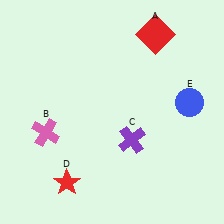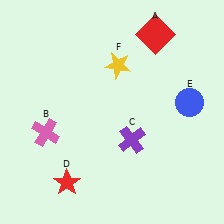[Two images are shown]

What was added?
A yellow star (F) was added in Image 2.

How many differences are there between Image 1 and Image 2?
There is 1 difference between the two images.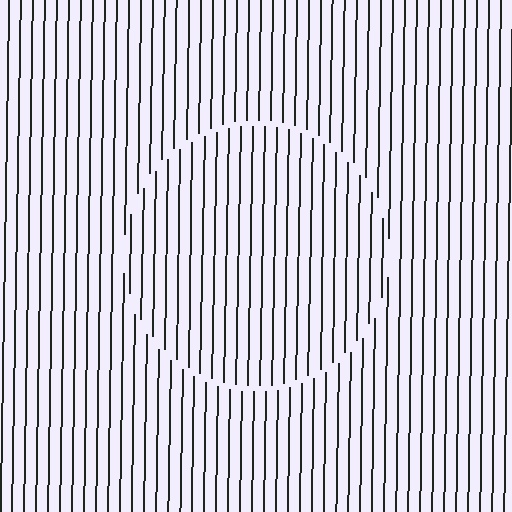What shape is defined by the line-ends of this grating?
An illusory circle. The interior of the shape contains the same grating, shifted by half a period — the contour is defined by the phase discontinuity where line-ends from the inner and outer gratings abut.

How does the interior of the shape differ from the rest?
The interior of the shape contains the same grating, shifted by half a period — the contour is defined by the phase discontinuity where line-ends from the inner and outer gratings abut.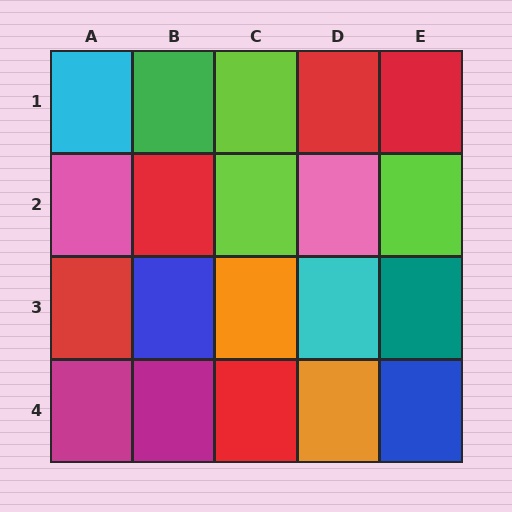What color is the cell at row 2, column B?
Red.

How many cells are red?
5 cells are red.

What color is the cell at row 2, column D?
Pink.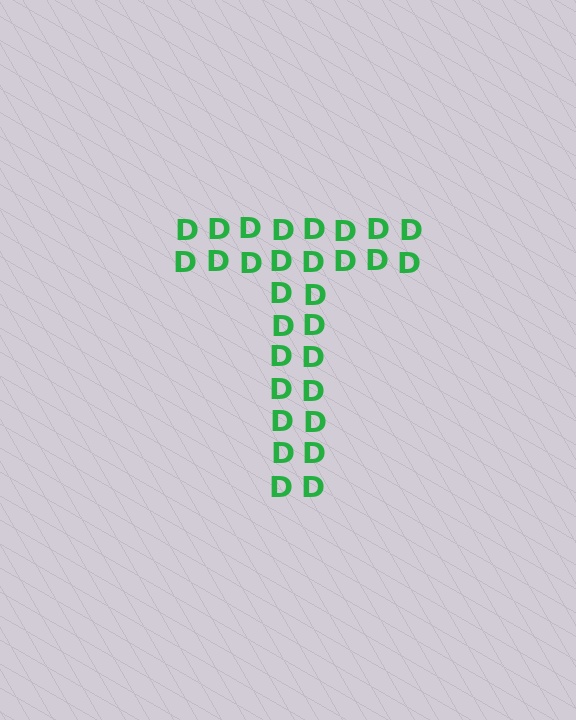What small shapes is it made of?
It is made of small letter D's.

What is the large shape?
The large shape is the letter T.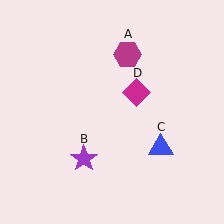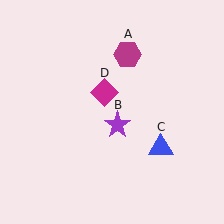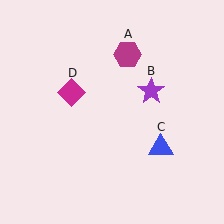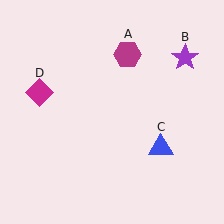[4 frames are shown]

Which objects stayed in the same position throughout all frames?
Magenta hexagon (object A) and blue triangle (object C) remained stationary.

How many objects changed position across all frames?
2 objects changed position: purple star (object B), magenta diamond (object D).